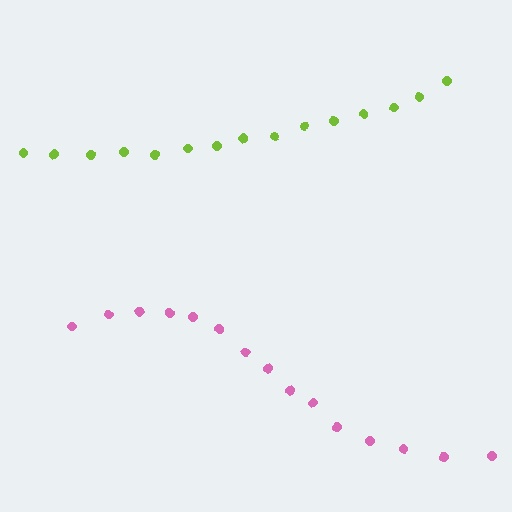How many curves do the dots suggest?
There are 2 distinct paths.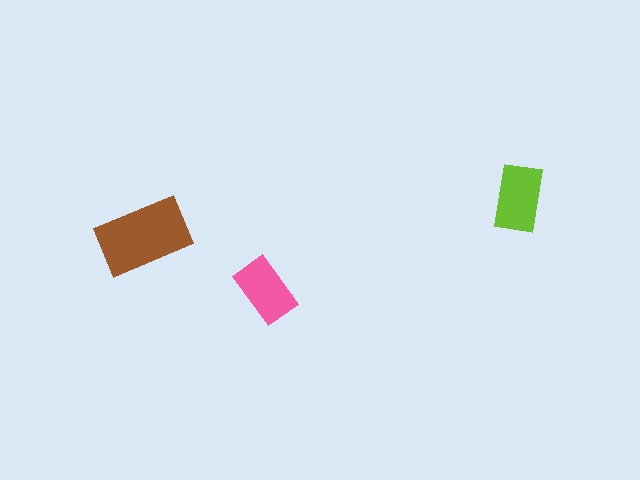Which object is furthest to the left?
The brown rectangle is leftmost.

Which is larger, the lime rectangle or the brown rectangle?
The brown one.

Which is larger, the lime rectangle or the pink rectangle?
The lime one.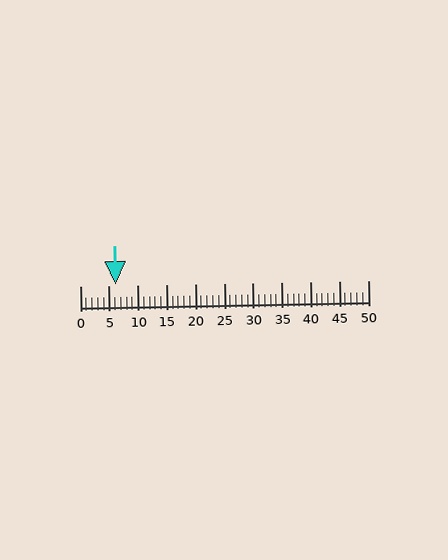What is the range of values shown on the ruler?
The ruler shows values from 0 to 50.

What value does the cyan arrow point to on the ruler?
The cyan arrow points to approximately 6.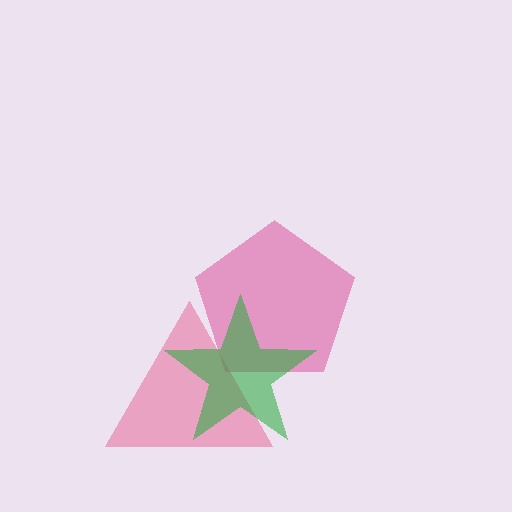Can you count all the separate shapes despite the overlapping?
Yes, there are 3 separate shapes.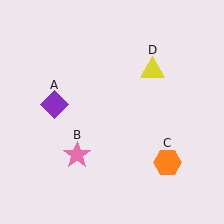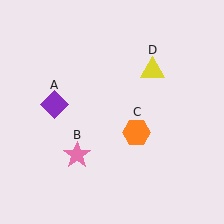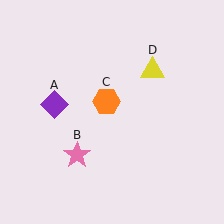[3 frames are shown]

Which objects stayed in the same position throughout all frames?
Purple diamond (object A) and pink star (object B) and yellow triangle (object D) remained stationary.